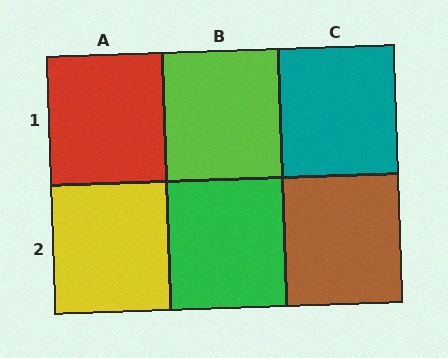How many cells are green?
1 cell is green.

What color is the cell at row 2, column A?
Yellow.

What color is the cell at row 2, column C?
Brown.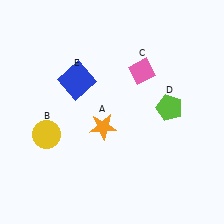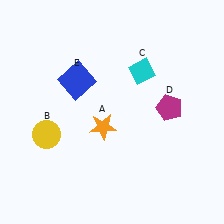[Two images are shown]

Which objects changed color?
C changed from pink to cyan. D changed from lime to magenta.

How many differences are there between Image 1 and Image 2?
There are 2 differences between the two images.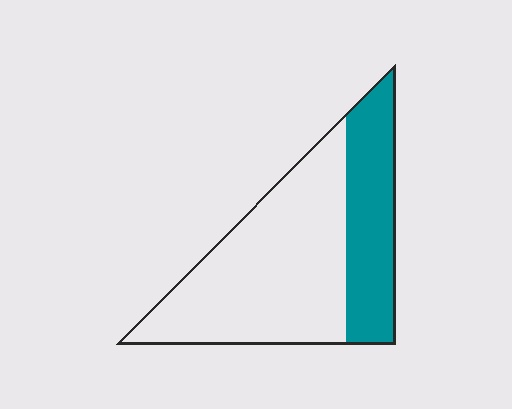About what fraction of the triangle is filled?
About one third (1/3).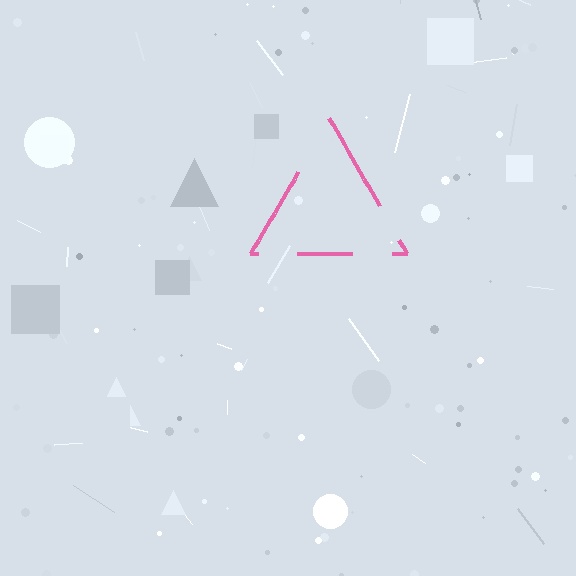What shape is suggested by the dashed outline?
The dashed outline suggests a triangle.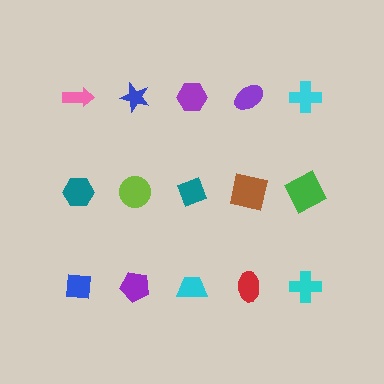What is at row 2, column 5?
A green square.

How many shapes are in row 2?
5 shapes.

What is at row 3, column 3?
A cyan trapezoid.